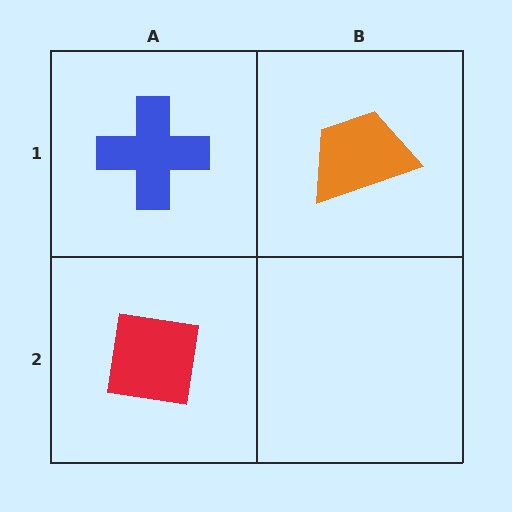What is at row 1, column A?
A blue cross.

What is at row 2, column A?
A red square.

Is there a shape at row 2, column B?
No, that cell is empty.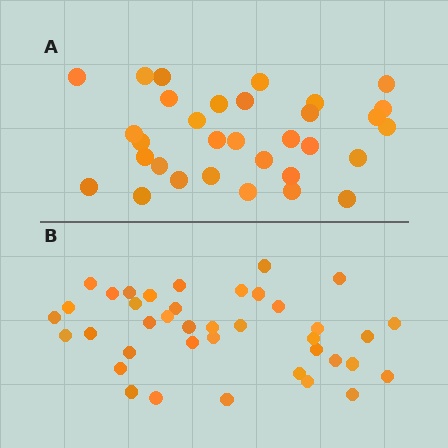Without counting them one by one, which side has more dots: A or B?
Region B (the bottom region) has more dots.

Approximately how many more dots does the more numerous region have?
Region B has roughly 8 or so more dots than region A.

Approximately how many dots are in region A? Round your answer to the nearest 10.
About 30 dots. (The exact count is 32, which rounds to 30.)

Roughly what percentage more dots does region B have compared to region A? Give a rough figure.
About 20% more.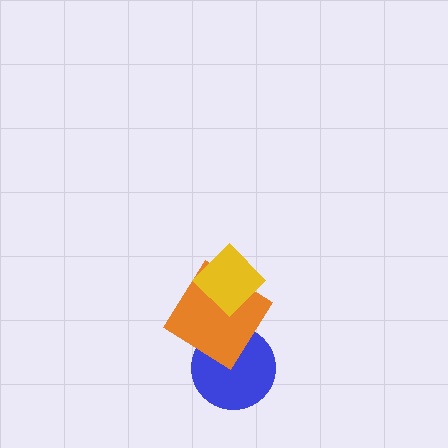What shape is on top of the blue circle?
The orange diamond is on top of the blue circle.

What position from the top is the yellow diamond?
The yellow diamond is 1st from the top.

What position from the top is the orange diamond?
The orange diamond is 2nd from the top.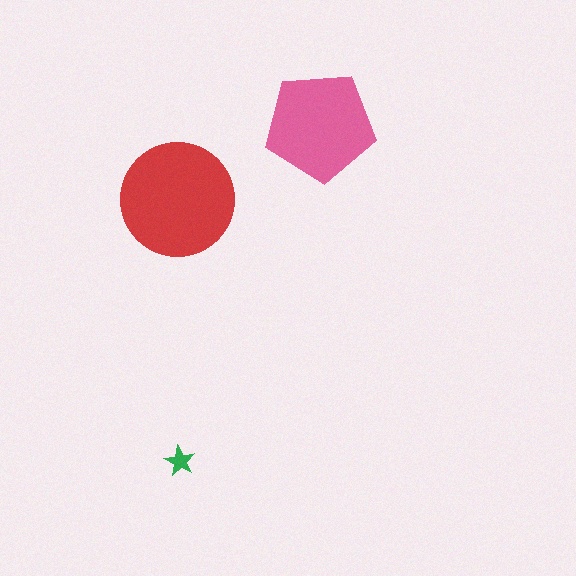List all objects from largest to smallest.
The red circle, the pink pentagon, the green star.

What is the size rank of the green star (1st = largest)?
3rd.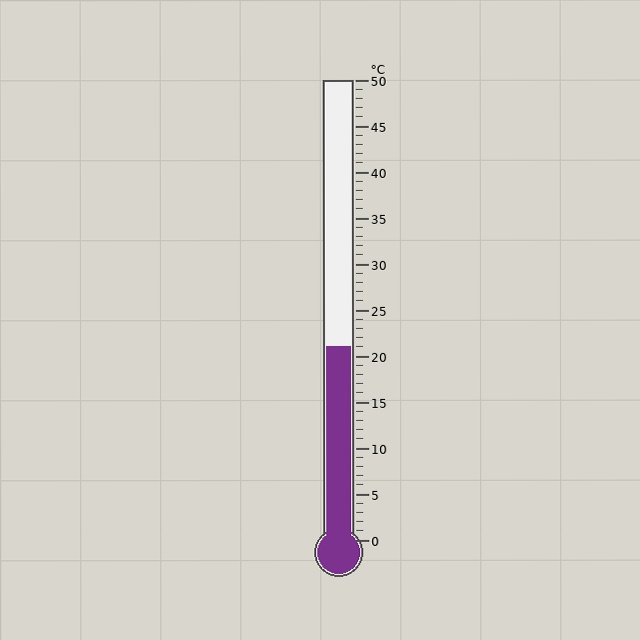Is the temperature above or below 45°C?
The temperature is below 45°C.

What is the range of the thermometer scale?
The thermometer scale ranges from 0°C to 50°C.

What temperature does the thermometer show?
The thermometer shows approximately 21°C.